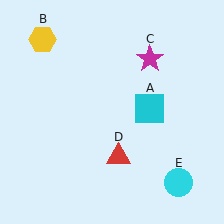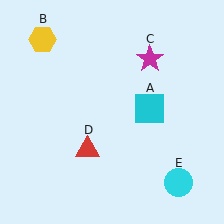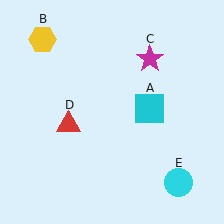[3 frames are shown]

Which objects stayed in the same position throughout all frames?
Cyan square (object A) and yellow hexagon (object B) and magenta star (object C) and cyan circle (object E) remained stationary.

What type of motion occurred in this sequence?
The red triangle (object D) rotated clockwise around the center of the scene.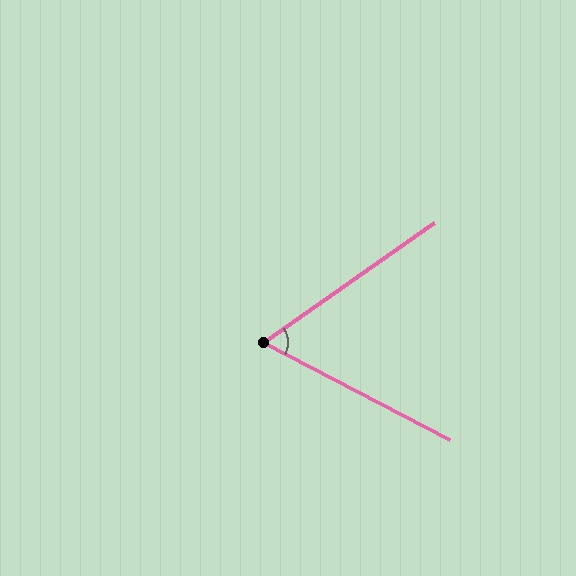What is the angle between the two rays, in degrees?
Approximately 62 degrees.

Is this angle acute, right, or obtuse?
It is acute.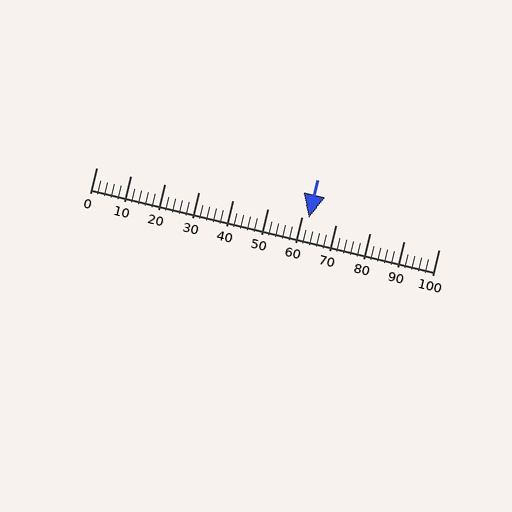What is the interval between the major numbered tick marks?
The major tick marks are spaced 10 units apart.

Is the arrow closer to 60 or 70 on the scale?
The arrow is closer to 60.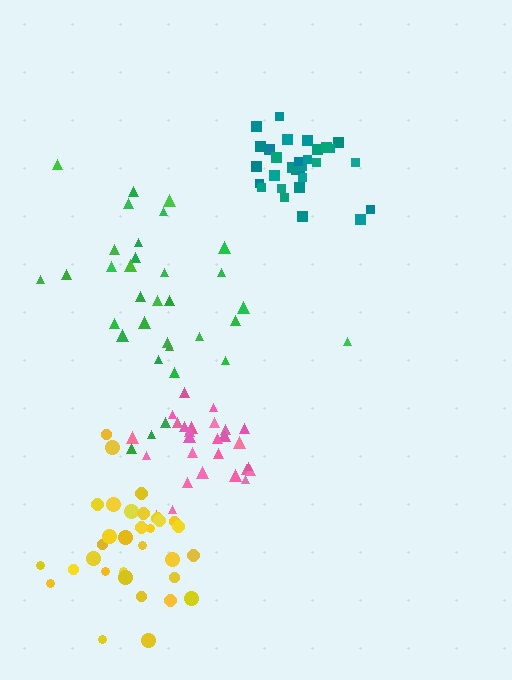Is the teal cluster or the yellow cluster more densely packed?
Teal.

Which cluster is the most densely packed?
Teal.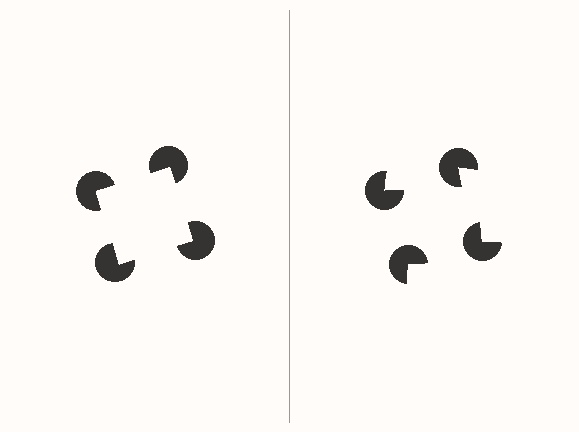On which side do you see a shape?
An illusory square appears on the left side. On the right side the wedge cuts are rotated, so no coherent shape forms.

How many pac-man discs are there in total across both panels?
8 — 4 on each side.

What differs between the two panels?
The pac-man discs are positioned identically on both sides; only the wedge orientations differ. On the left they align to a square; on the right they are misaligned.